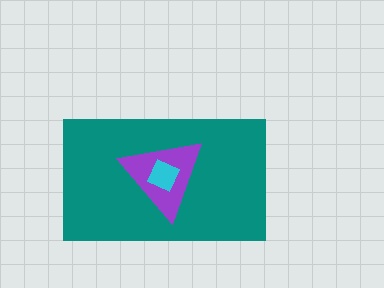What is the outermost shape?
The teal rectangle.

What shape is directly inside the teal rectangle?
The purple triangle.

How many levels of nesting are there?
3.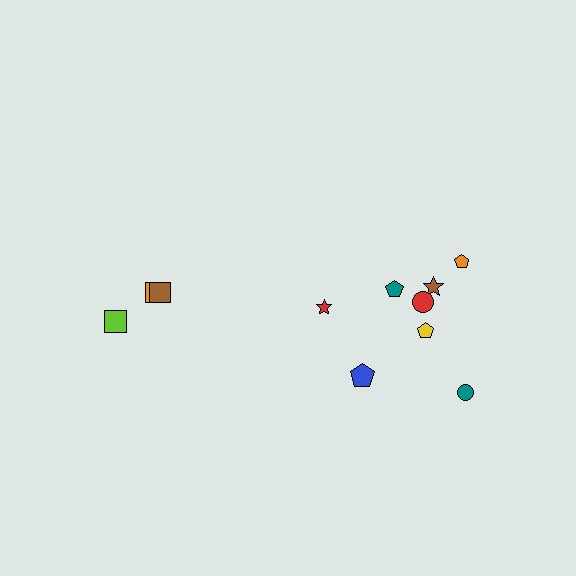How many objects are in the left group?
There are 3 objects.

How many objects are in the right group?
There are 8 objects.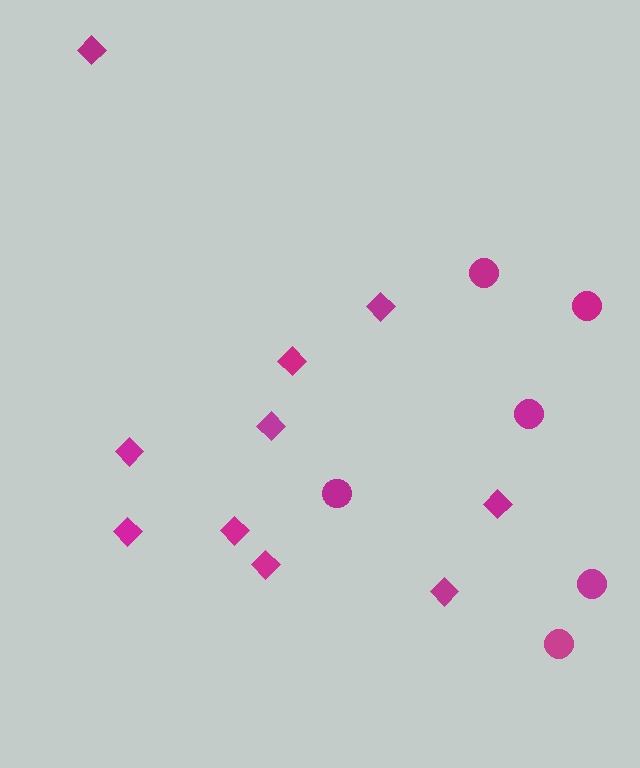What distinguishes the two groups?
There are 2 groups: one group of diamonds (10) and one group of circles (6).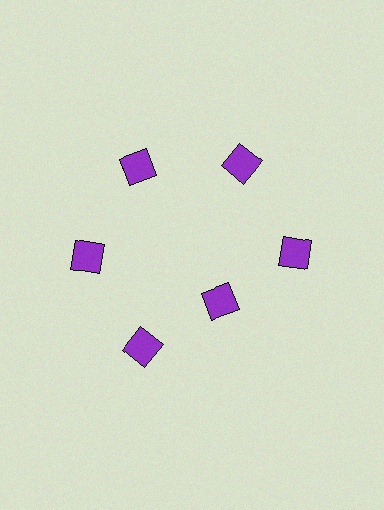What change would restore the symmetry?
The symmetry would be restored by moving it outward, back onto the ring so that all 6 diamonds sit at equal angles and equal distance from the center.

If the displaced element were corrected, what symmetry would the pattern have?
It would have 6-fold rotational symmetry — the pattern would map onto itself every 60 degrees.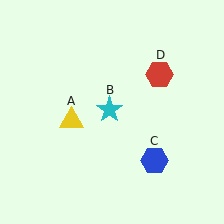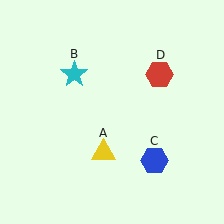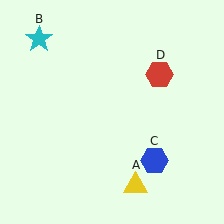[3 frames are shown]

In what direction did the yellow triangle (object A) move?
The yellow triangle (object A) moved down and to the right.